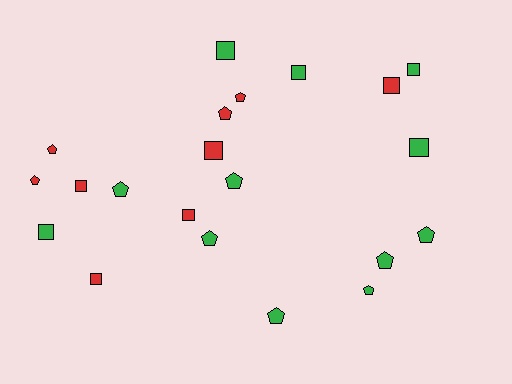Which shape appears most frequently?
Pentagon, with 11 objects.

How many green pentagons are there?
There are 7 green pentagons.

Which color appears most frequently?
Green, with 12 objects.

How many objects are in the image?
There are 21 objects.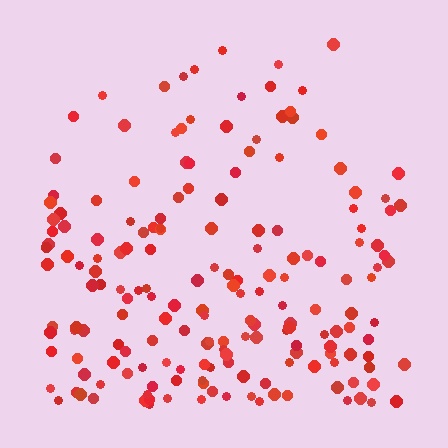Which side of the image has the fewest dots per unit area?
The top.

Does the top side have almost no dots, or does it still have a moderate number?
Still a moderate number, just noticeably fewer than the bottom.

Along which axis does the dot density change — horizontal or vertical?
Vertical.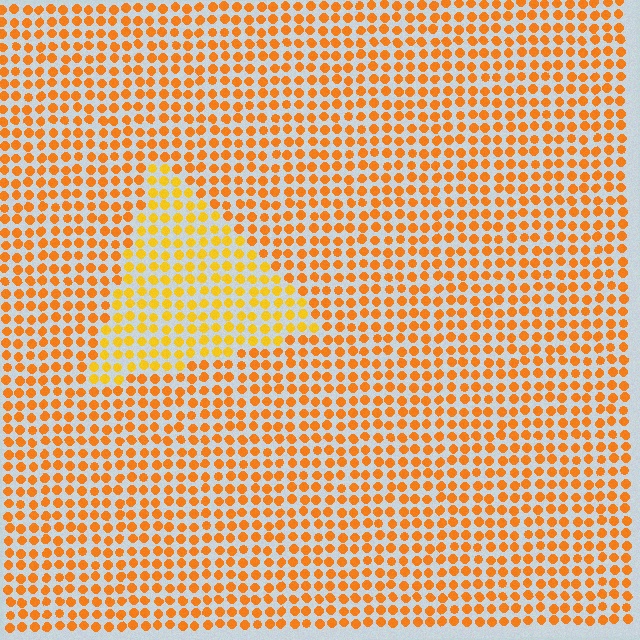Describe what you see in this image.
The image is filled with small orange elements in a uniform arrangement. A triangle-shaped region is visible where the elements are tinted to a slightly different hue, forming a subtle color boundary.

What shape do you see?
I see a triangle.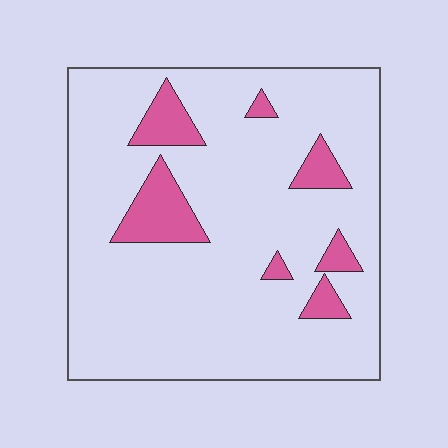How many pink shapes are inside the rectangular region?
7.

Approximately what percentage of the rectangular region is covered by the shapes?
Approximately 15%.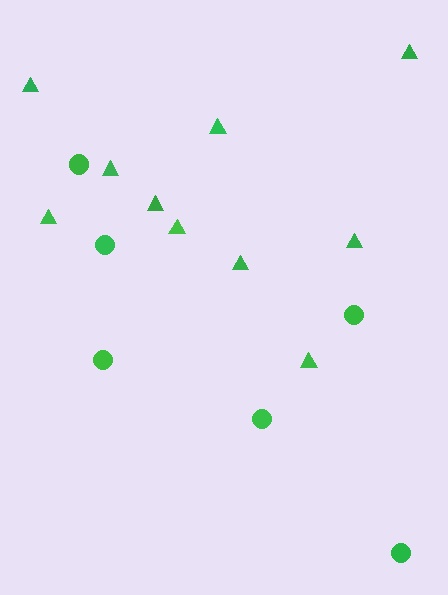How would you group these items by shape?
There are 2 groups: one group of triangles (10) and one group of circles (6).